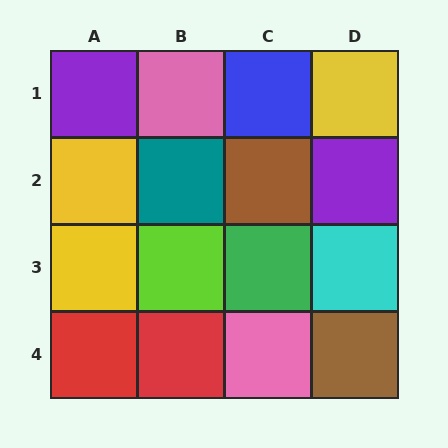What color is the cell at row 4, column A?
Red.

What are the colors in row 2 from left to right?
Yellow, teal, brown, purple.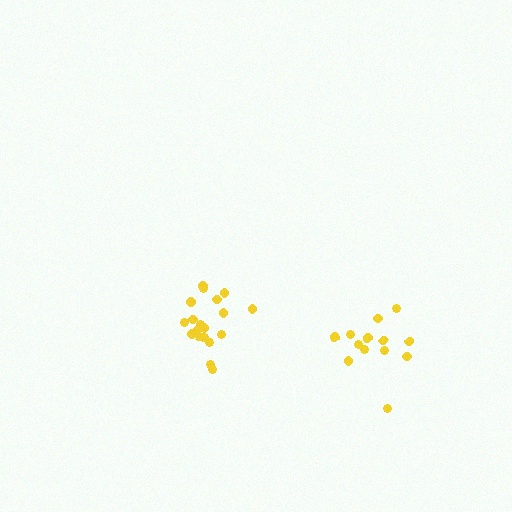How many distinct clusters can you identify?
There are 2 distinct clusters.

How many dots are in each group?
Group 1: 19 dots, Group 2: 13 dots (32 total).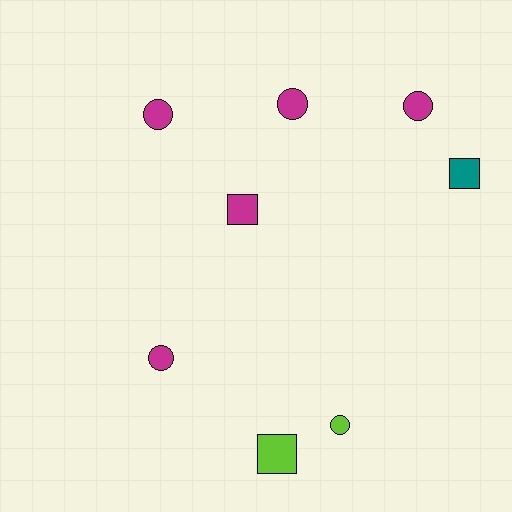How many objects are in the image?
There are 8 objects.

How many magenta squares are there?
There is 1 magenta square.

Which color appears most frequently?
Magenta, with 5 objects.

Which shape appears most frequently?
Circle, with 5 objects.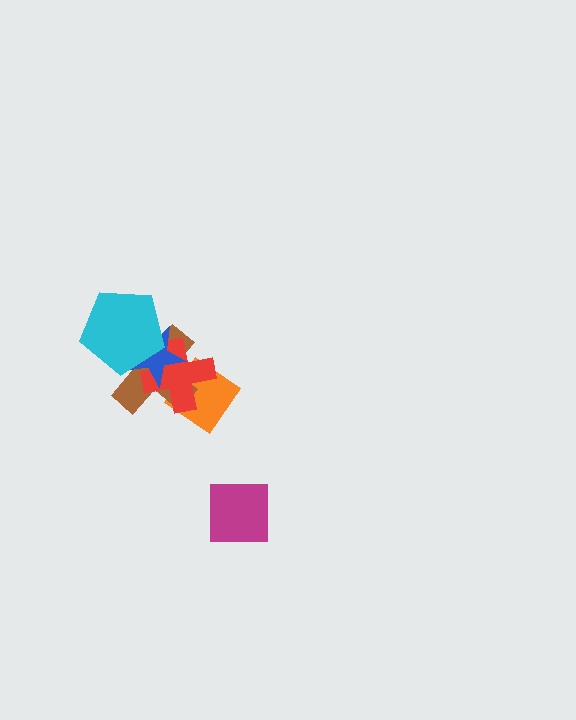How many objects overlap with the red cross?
4 objects overlap with the red cross.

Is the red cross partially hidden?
Yes, it is partially covered by another shape.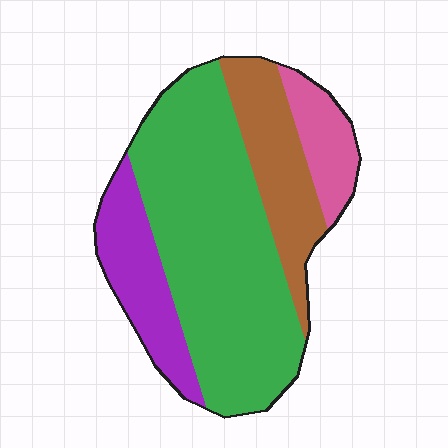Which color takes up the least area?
Pink, at roughly 10%.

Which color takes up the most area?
Green, at roughly 55%.